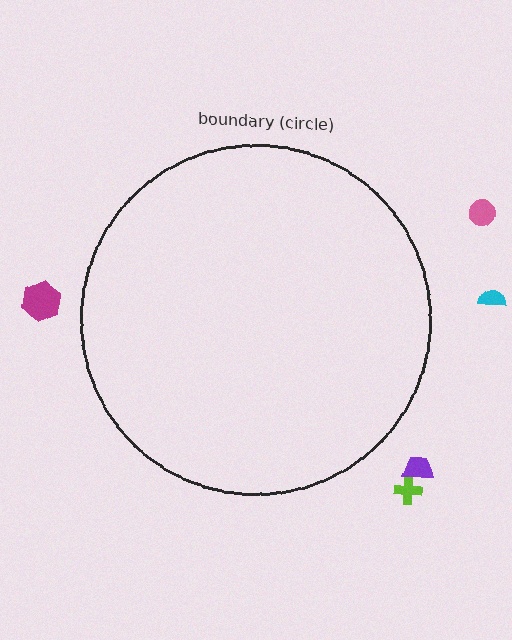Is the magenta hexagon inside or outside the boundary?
Outside.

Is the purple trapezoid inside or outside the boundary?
Outside.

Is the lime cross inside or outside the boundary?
Outside.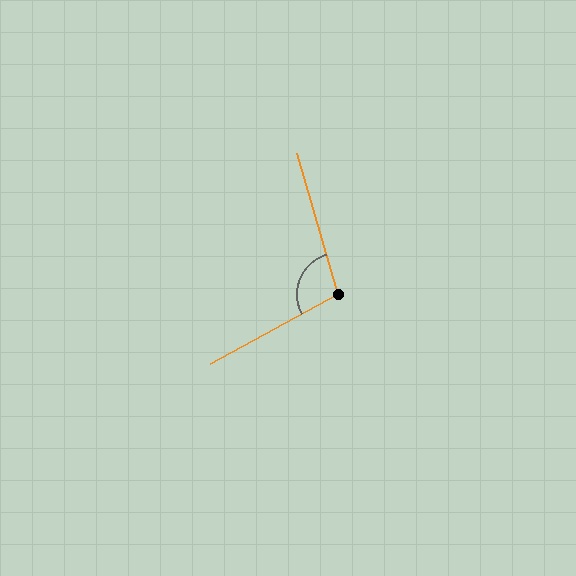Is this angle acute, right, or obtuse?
It is obtuse.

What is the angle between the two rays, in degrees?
Approximately 102 degrees.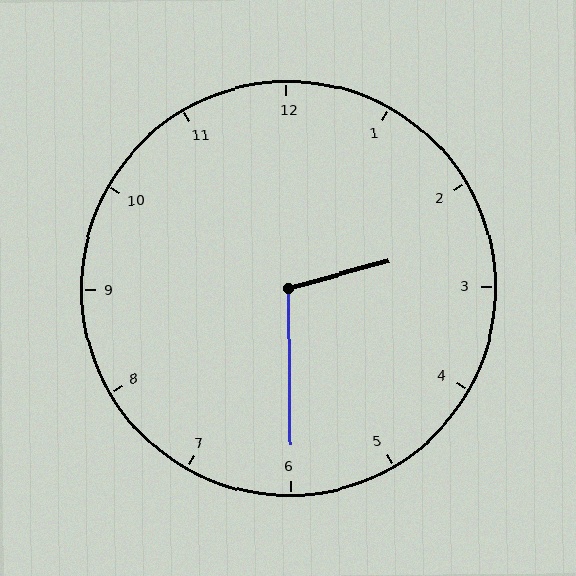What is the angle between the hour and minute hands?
Approximately 105 degrees.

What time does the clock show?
2:30.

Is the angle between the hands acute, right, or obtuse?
It is obtuse.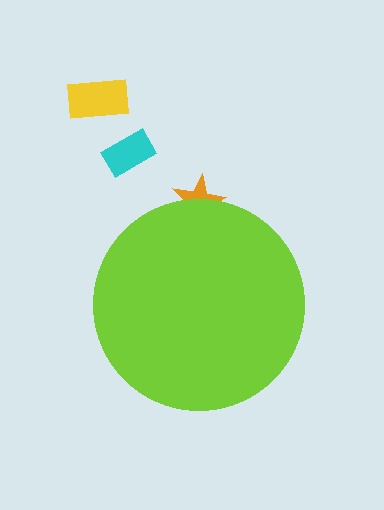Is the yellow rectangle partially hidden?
No, the yellow rectangle is fully visible.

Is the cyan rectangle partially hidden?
No, the cyan rectangle is fully visible.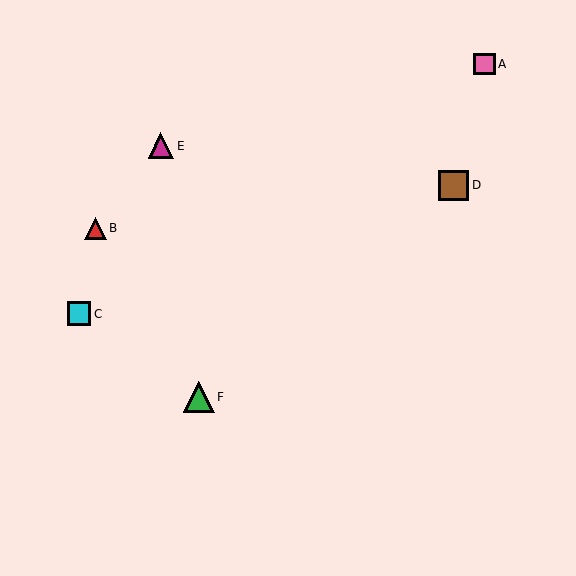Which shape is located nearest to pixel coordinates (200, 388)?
The green triangle (labeled F) at (199, 397) is nearest to that location.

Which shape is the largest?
The green triangle (labeled F) is the largest.